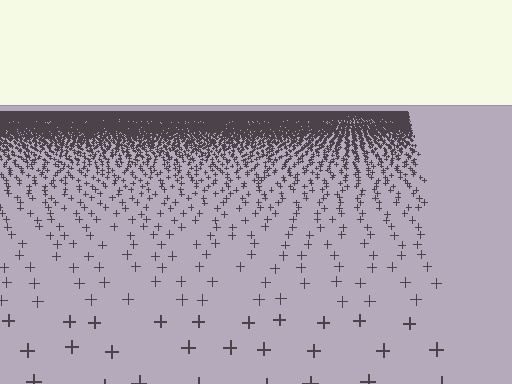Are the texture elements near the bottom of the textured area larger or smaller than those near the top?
Larger. Near the bottom, elements are closer to the viewer and appear at a bigger on-screen size.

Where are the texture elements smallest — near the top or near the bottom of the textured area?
Near the top.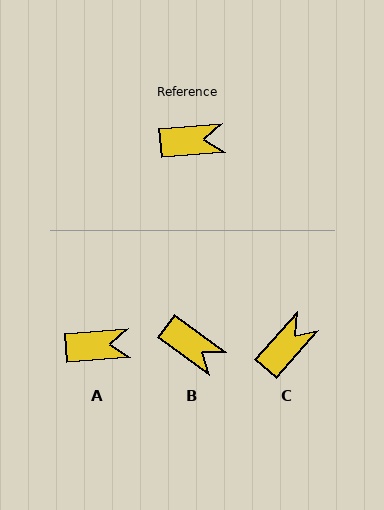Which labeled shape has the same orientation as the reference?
A.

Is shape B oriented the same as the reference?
No, it is off by about 41 degrees.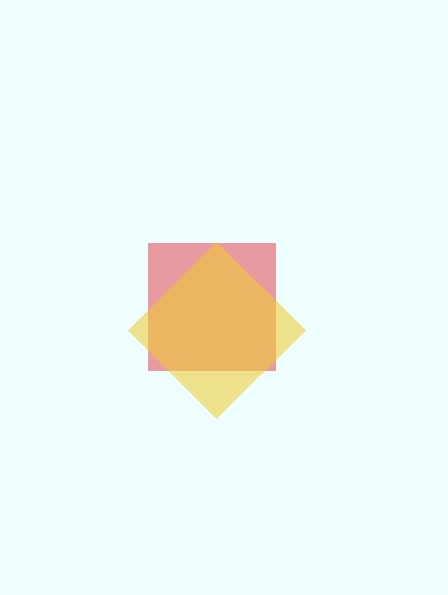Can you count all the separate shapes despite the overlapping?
Yes, there are 2 separate shapes.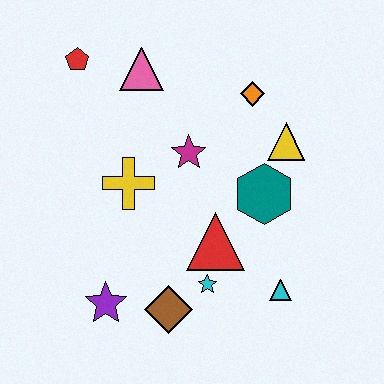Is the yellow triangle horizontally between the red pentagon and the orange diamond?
No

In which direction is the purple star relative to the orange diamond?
The purple star is below the orange diamond.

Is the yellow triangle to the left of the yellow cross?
No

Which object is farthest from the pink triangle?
The cyan triangle is farthest from the pink triangle.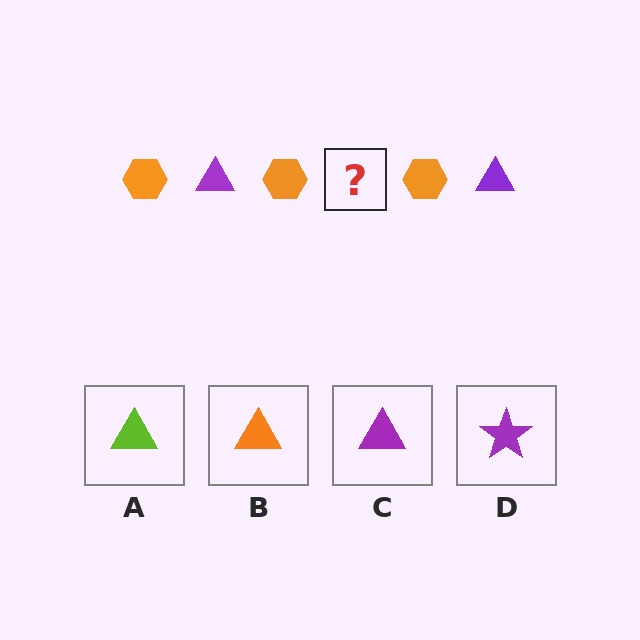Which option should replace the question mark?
Option C.